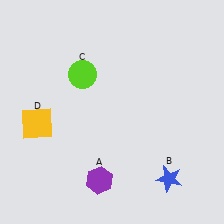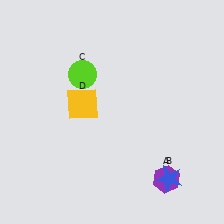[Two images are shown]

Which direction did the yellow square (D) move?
The yellow square (D) moved right.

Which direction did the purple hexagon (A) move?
The purple hexagon (A) moved right.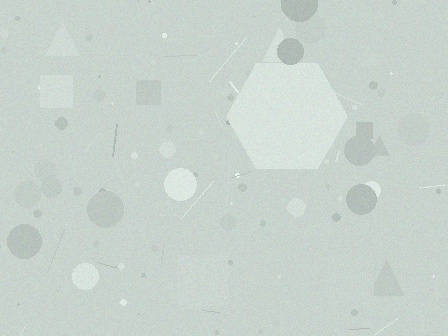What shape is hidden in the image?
A hexagon is hidden in the image.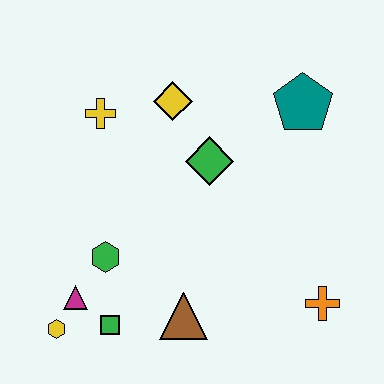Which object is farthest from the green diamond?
The yellow hexagon is farthest from the green diamond.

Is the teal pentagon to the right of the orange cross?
No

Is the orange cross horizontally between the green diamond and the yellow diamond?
No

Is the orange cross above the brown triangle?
Yes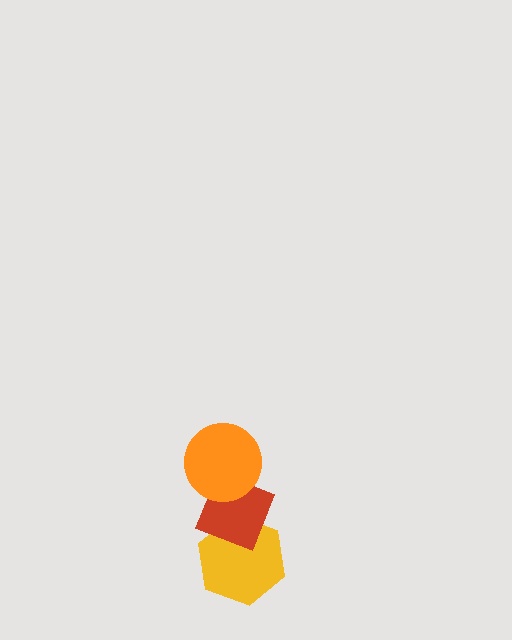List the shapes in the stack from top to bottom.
From top to bottom: the orange circle, the red diamond, the yellow hexagon.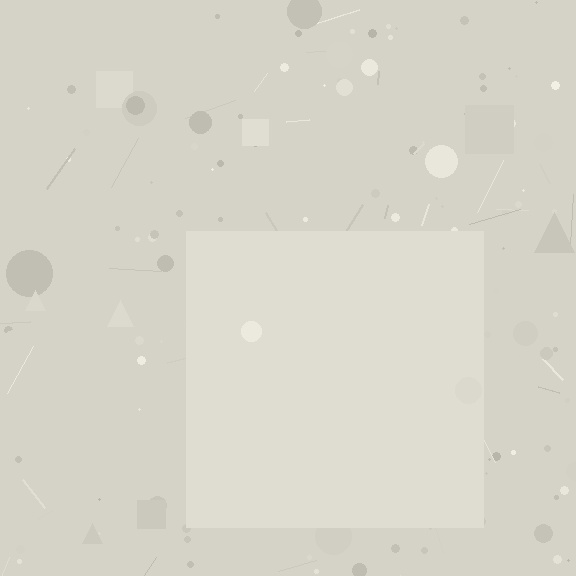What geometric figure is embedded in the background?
A square is embedded in the background.